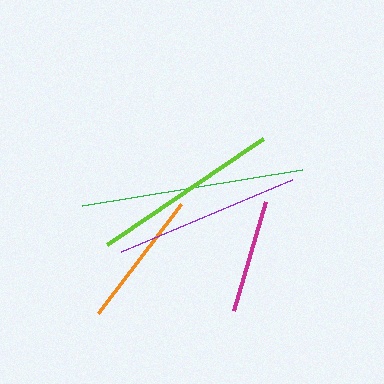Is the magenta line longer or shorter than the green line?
The green line is longer than the magenta line.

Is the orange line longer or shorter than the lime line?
The lime line is longer than the orange line.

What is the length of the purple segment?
The purple segment is approximately 186 pixels long.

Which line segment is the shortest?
The magenta line is the shortest at approximately 113 pixels.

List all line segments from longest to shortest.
From longest to shortest: green, lime, purple, orange, magenta.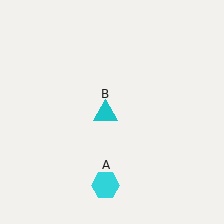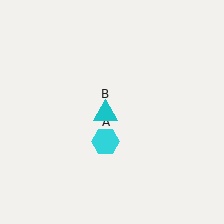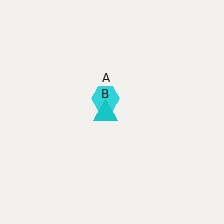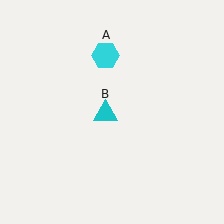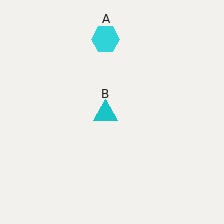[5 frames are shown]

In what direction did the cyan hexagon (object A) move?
The cyan hexagon (object A) moved up.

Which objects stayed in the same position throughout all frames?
Cyan triangle (object B) remained stationary.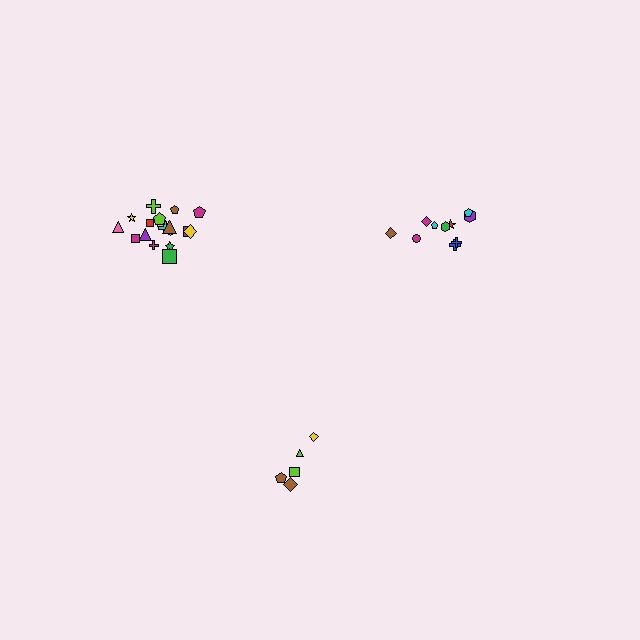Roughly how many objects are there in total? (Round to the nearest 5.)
Roughly 35 objects in total.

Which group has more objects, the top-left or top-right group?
The top-left group.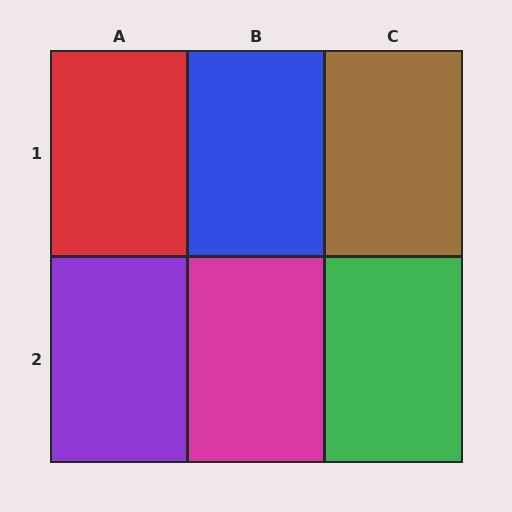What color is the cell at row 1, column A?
Red.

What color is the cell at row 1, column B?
Blue.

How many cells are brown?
1 cell is brown.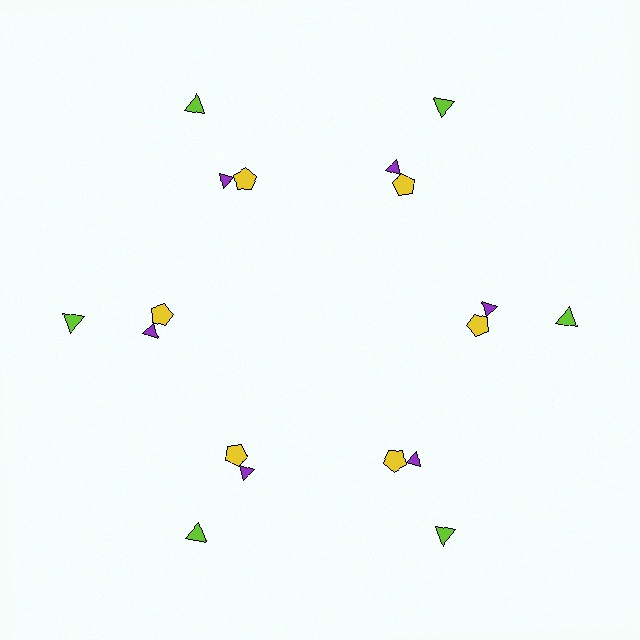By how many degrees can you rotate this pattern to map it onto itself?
The pattern maps onto itself every 60 degrees of rotation.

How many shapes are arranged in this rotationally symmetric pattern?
There are 18 shapes, arranged in 6 groups of 3.